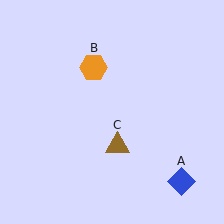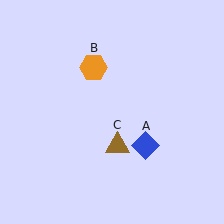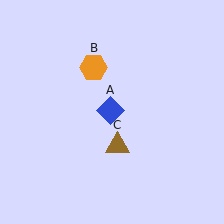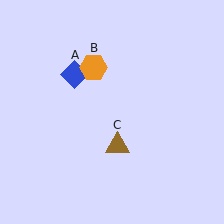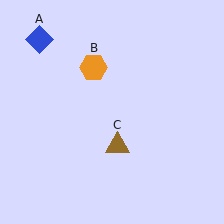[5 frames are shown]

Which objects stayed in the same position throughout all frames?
Orange hexagon (object B) and brown triangle (object C) remained stationary.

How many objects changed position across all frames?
1 object changed position: blue diamond (object A).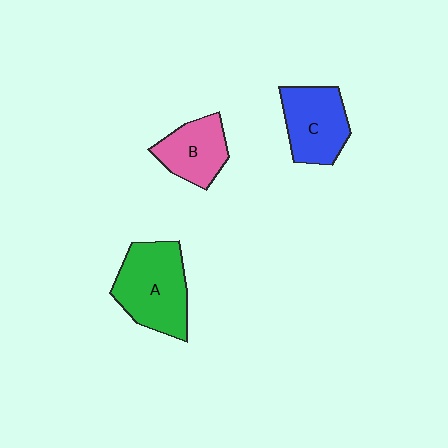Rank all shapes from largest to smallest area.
From largest to smallest: A (green), C (blue), B (pink).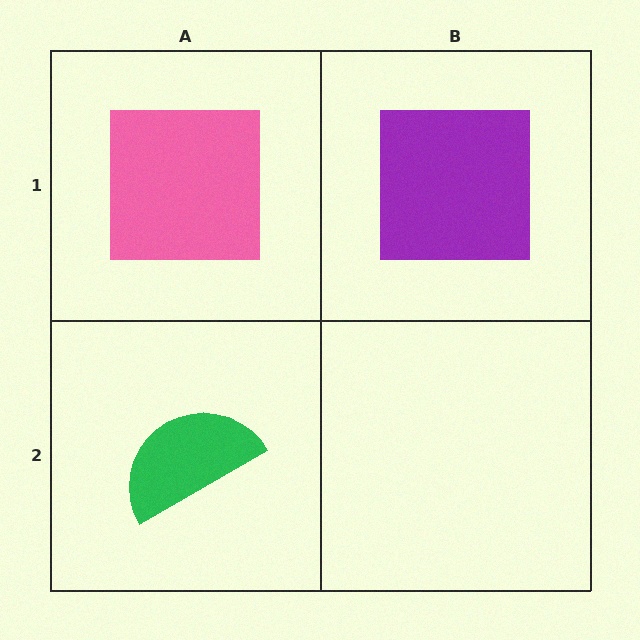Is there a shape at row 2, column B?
No, that cell is empty.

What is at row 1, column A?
A pink square.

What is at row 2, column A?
A green semicircle.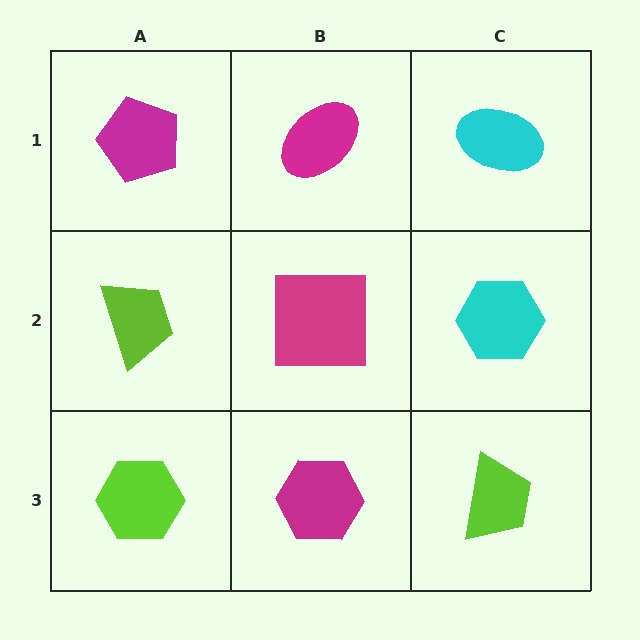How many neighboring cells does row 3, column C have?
2.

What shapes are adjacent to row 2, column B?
A magenta ellipse (row 1, column B), a magenta hexagon (row 3, column B), a lime trapezoid (row 2, column A), a cyan hexagon (row 2, column C).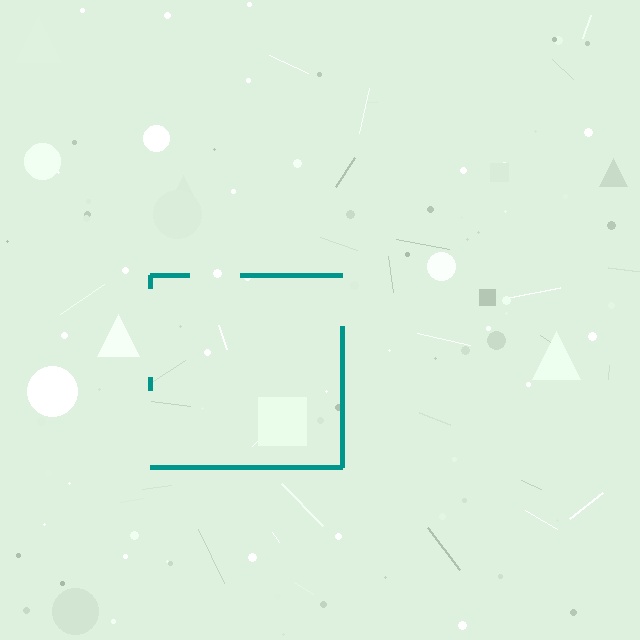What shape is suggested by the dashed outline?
The dashed outline suggests a square.